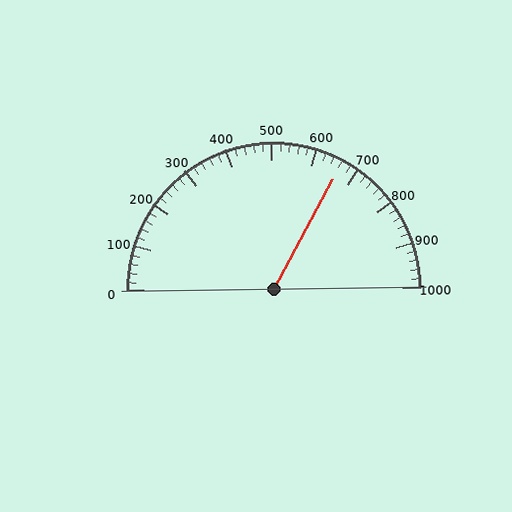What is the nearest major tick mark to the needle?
The nearest major tick mark is 700.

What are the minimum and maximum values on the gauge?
The gauge ranges from 0 to 1000.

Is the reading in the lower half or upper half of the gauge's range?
The reading is in the upper half of the range (0 to 1000).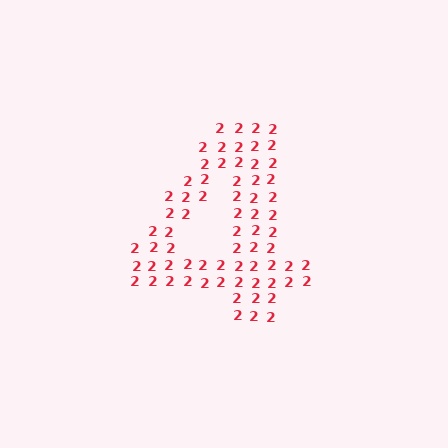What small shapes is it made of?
It is made of small digit 2's.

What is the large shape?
The large shape is the digit 4.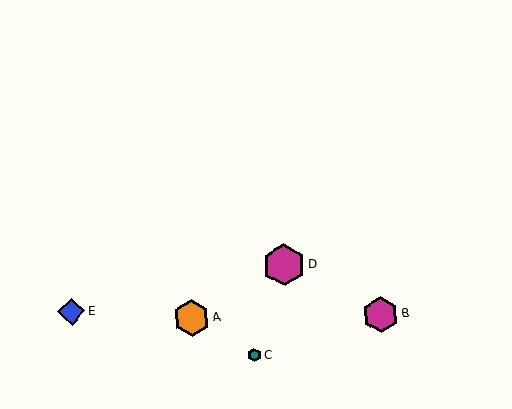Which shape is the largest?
The magenta hexagon (labeled D) is the largest.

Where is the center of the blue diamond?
The center of the blue diamond is at (72, 312).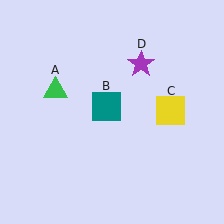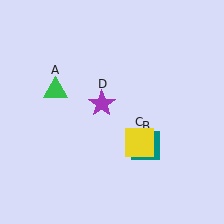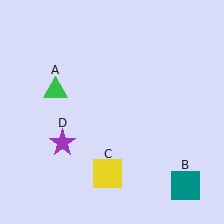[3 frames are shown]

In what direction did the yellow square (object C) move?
The yellow square (object C) moved down and to the left.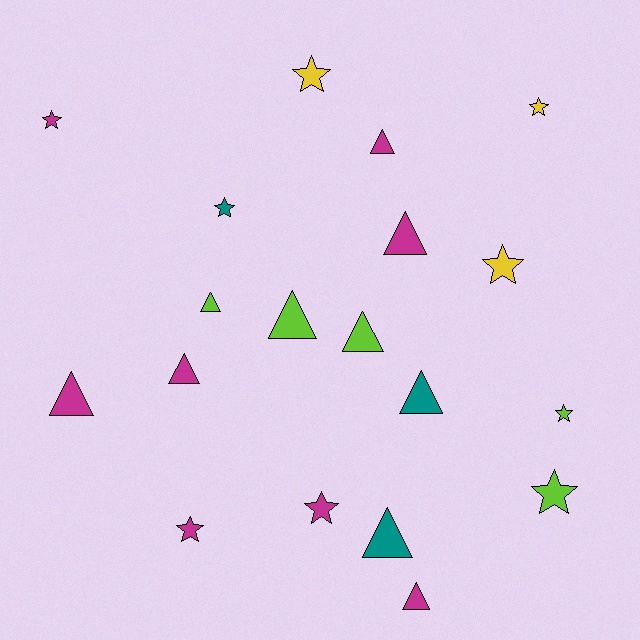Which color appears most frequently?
Magenta, with 8 objects.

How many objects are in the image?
There are 19 objects.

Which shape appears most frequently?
Triangle, with 10 objects.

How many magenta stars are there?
There are 3 magenta stars.